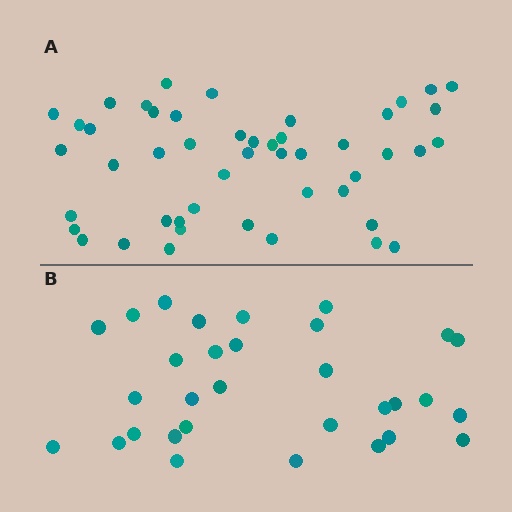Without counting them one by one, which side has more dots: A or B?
Region A (the top region) has more dots.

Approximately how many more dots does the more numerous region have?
Region A has approximately 15 more dots than region B.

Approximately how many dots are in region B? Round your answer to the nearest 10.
About 30 dots. (The exact count is 31, which rounds to 30.)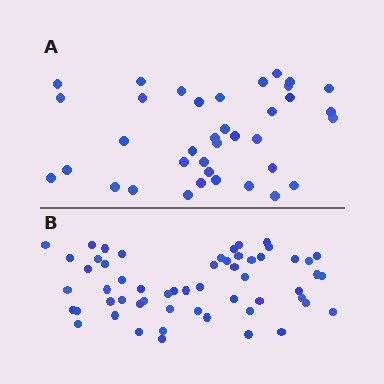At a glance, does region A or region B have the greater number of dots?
Region B (the bottom region) has more dots.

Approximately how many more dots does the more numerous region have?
Region B has approximately 20 more dots than region A.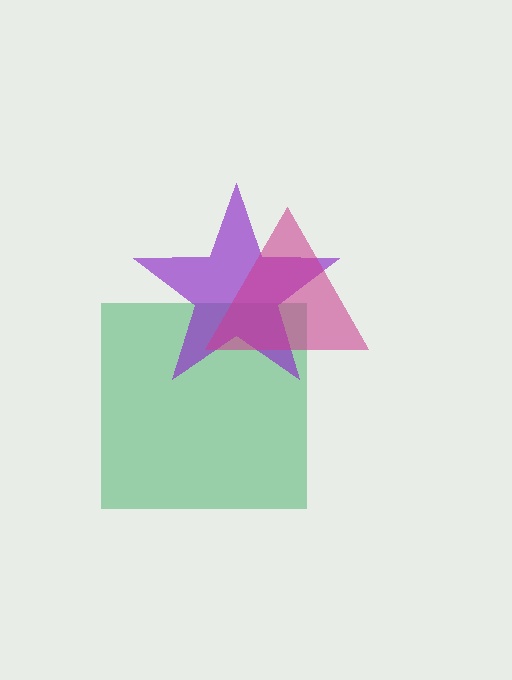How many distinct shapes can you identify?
There are 3 distinct shapes: a green square, a purple star, a magenta triangle.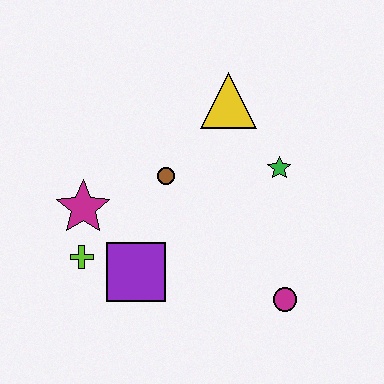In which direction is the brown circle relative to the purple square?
The brown circle is above the purple square.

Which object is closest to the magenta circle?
The green star is closest to the magenta circle.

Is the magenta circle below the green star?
Yes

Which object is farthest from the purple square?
The yellow triangle is farthest from the purple square.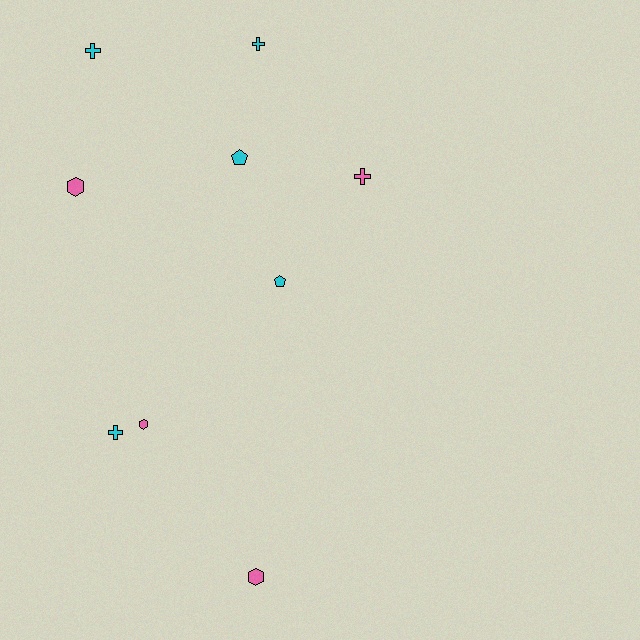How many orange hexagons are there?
There are no orange hexagons.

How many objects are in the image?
There are 9 objects.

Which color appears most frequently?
Cyan, with 5 objects.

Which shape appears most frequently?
Cross, with 4 objects.